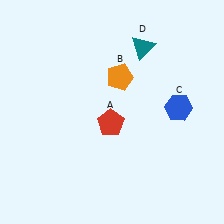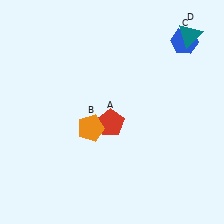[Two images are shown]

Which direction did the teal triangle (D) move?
The teal triangle (D) moved right.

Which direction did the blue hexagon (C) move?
The blue hexagon (C) moved up.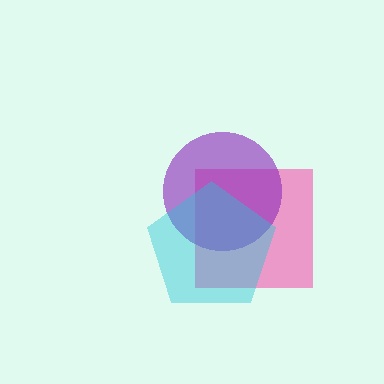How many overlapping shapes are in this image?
There are 3 overlapping shapes in the image.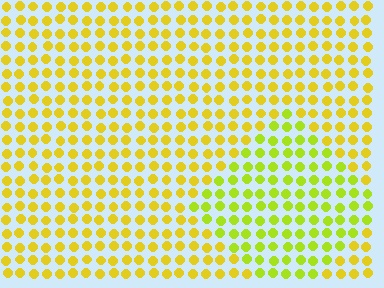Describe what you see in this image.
The image is filled with small yellow elements in a uniform arrangement. A diamond-shaped region is visible where the elements are tinted to a slightly different hue, forming a subtle color boundary.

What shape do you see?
I see a diamond.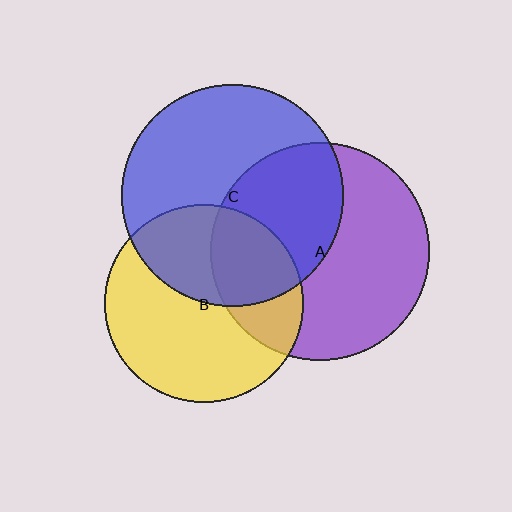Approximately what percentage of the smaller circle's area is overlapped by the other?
Approximately 40%.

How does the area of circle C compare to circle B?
Approximately 1.3 times.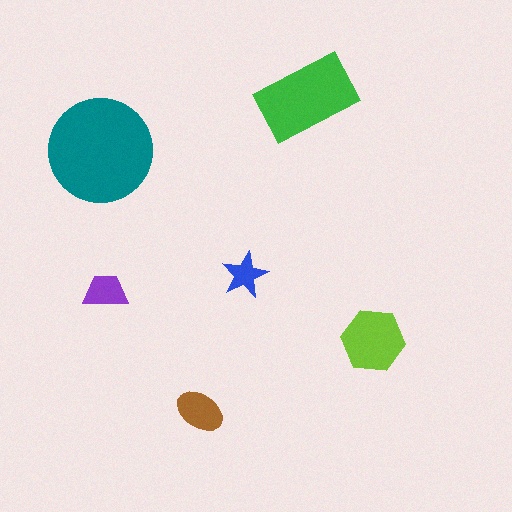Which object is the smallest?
The blue star.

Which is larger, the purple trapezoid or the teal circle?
The teal circle.